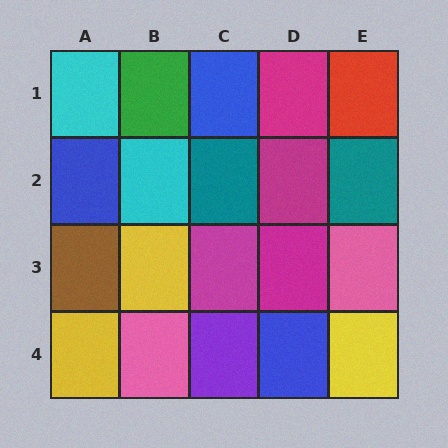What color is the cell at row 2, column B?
Cyan.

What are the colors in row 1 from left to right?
Cyan, green, blue, magenta, red.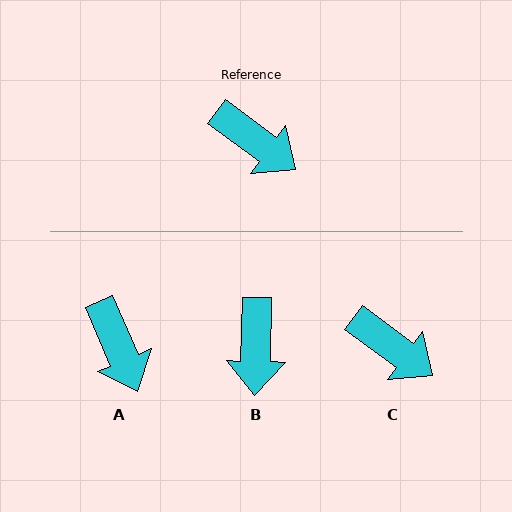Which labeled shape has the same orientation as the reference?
C.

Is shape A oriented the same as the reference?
No, it is off by about 30 degrees.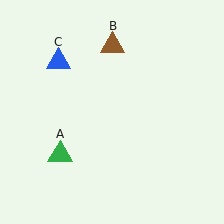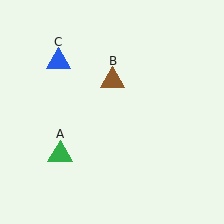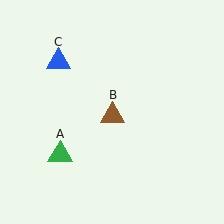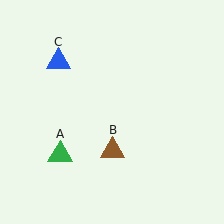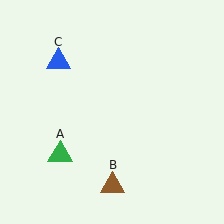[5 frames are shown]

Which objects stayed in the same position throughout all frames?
Green triangle (object A) and blue triangle (object C) remained stationary.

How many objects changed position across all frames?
1 object changed position: brown triangle (object B).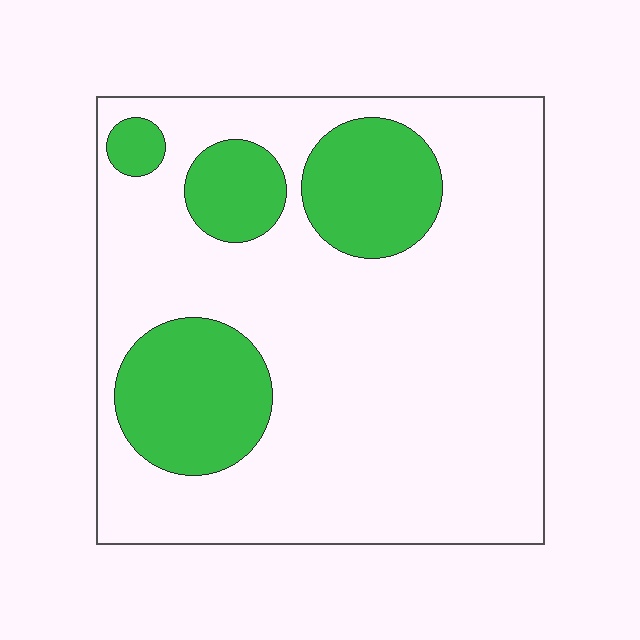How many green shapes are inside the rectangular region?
4.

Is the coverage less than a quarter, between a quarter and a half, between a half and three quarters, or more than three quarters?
Less than a quarter.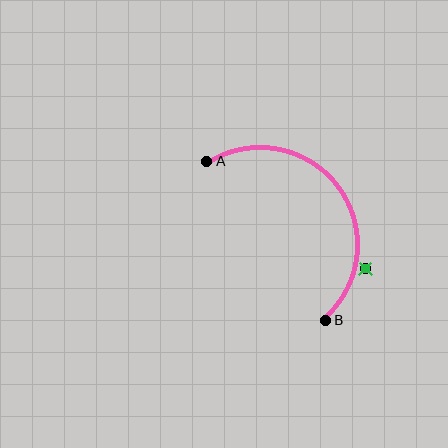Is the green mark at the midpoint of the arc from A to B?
No — the green mark does not lie on the arc at all. It sits slightly outside the curve.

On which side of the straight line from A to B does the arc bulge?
The arc bulges above and to the right of the straight line connecting A and B.